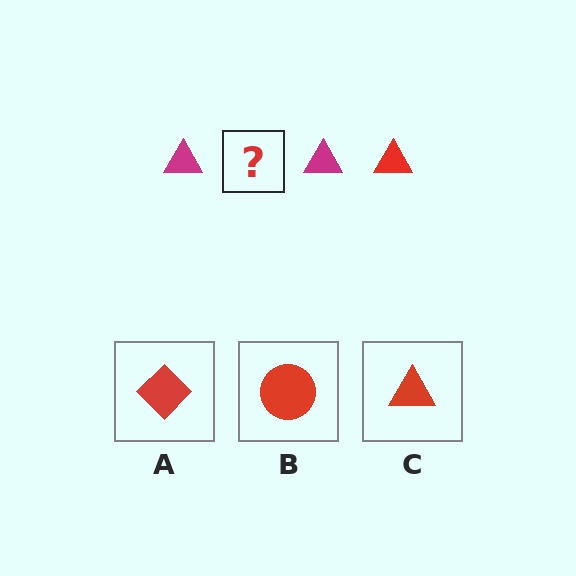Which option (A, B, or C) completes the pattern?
C.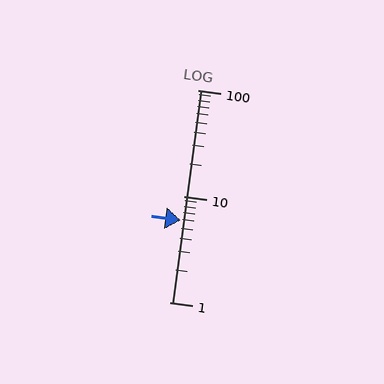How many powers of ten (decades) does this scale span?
The scale spans 2 decades, from 1 to 100.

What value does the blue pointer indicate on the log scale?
The pointer indicates approximately 5.9.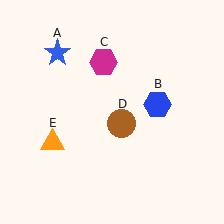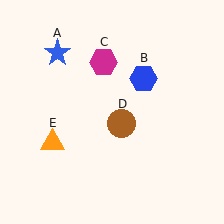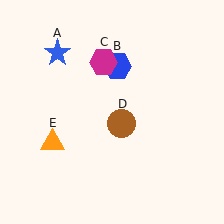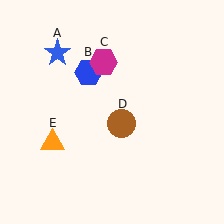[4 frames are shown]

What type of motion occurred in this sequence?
The blue hexagon (object B) rotated counterclockwise around the center of the scene.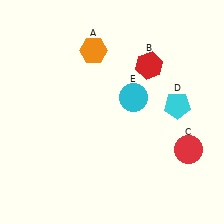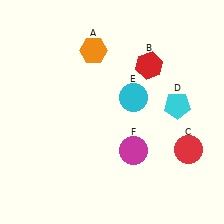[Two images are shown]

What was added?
A magenta circle (F) was added in Image 2.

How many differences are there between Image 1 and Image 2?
There is 1 difference between the two images.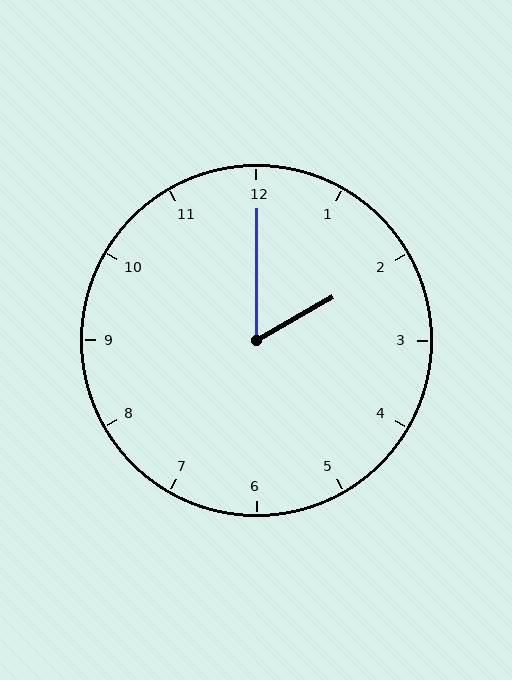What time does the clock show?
2:00.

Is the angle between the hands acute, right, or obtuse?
It is acute.